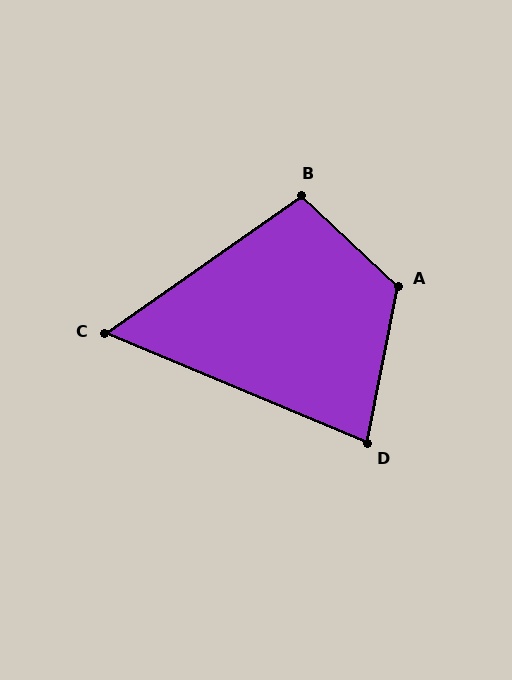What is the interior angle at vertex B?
Approximately 102 degrees (obtuse).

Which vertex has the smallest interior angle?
C, at approximately 58 degrees.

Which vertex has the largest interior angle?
A, at approximately 122 degrees.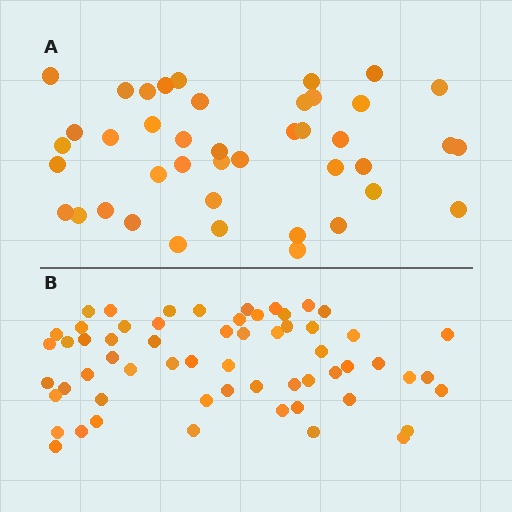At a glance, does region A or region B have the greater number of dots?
Region B (the bottom region) has more dots.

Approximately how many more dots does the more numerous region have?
Region B has approximately 20 more dots than region A.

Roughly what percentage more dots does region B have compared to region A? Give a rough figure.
About 45% more.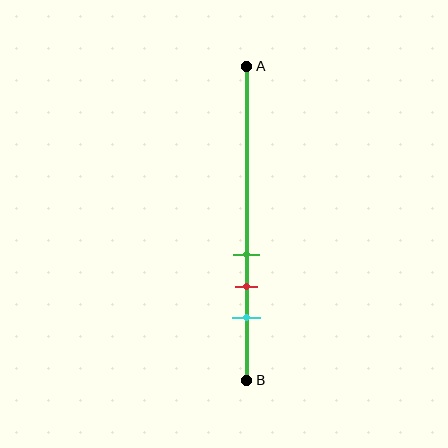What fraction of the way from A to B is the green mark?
The green mark is approximately 60% (0.6) of the way from A to B.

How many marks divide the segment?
There are 3 marks dividing the segment.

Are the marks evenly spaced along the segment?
Yes, the marks are approximately evenly spaced.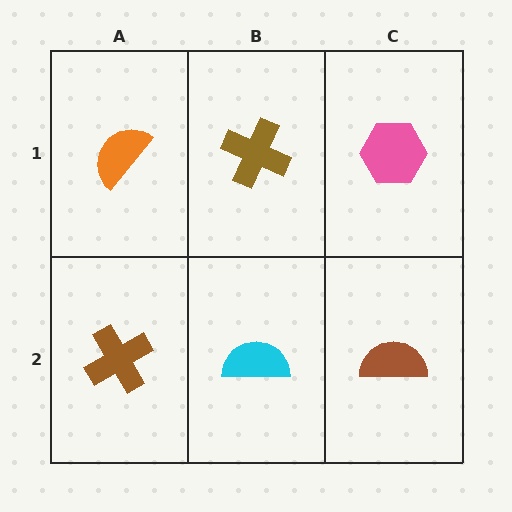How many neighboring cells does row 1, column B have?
3.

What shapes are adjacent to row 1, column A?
A brown cross (row 2, column A), a brown cross (row 1, column B).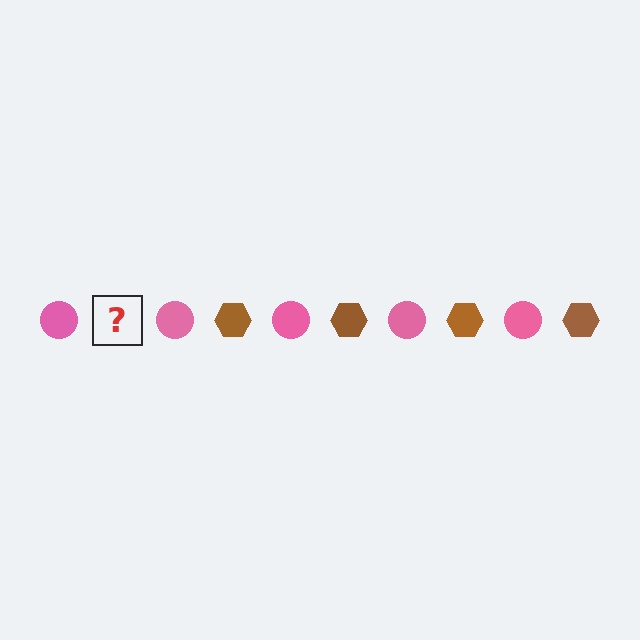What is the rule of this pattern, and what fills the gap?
The rule is that the pattern alternates between pink circle and brown hexagon. The gap should be filled with a brown hexagon.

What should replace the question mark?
The question mark should be replaced with a brown hexagon.